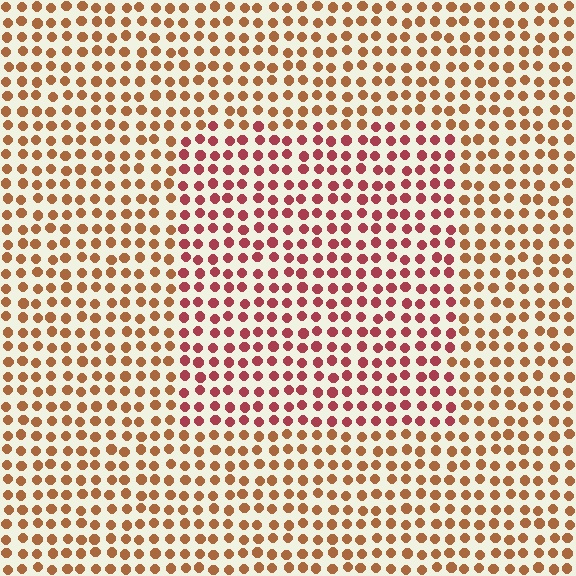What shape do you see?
I see a rectangle.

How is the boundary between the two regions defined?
The boundary is defined purely by a slight shift in hue (about 34 degrees). Spacing, size, and orientation are identical on both sides.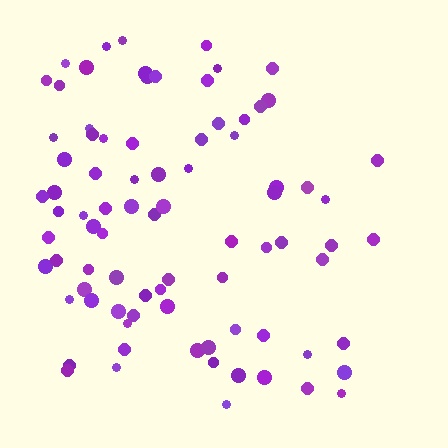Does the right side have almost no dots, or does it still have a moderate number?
Still a moderate number, just noticeably fewer than the left.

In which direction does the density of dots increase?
From right to left, with the left side densest.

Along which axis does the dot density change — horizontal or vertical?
Horizontal.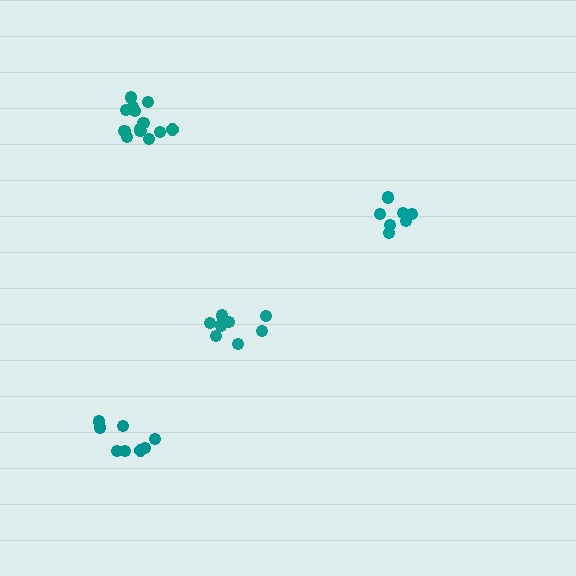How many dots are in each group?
Group 1: 8 dots, Group 2: 8 dots, Group 3: 7 dots, Group 4: 13 dots (36 total).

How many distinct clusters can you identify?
There are 4 distinct clusters.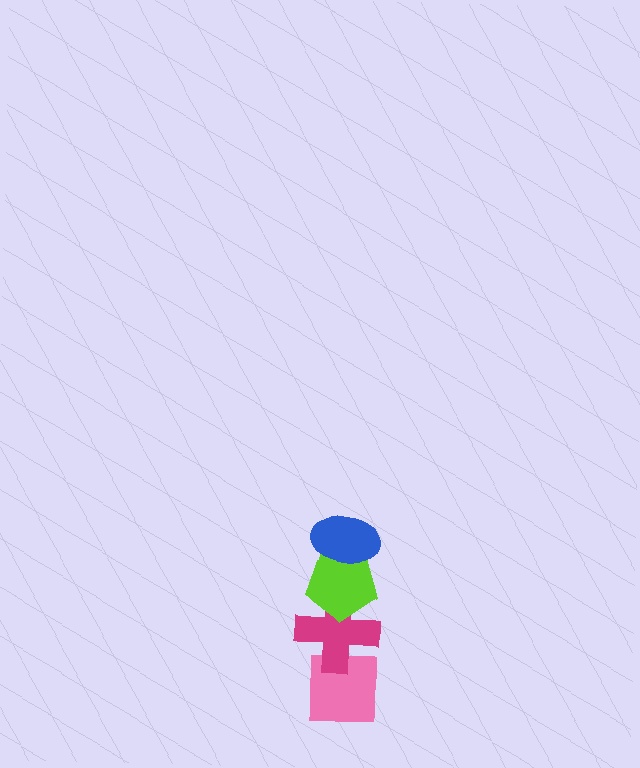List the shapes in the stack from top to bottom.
From top to bottom: the blue ellipse, the lime pentagon, the magenta cross, the pink square.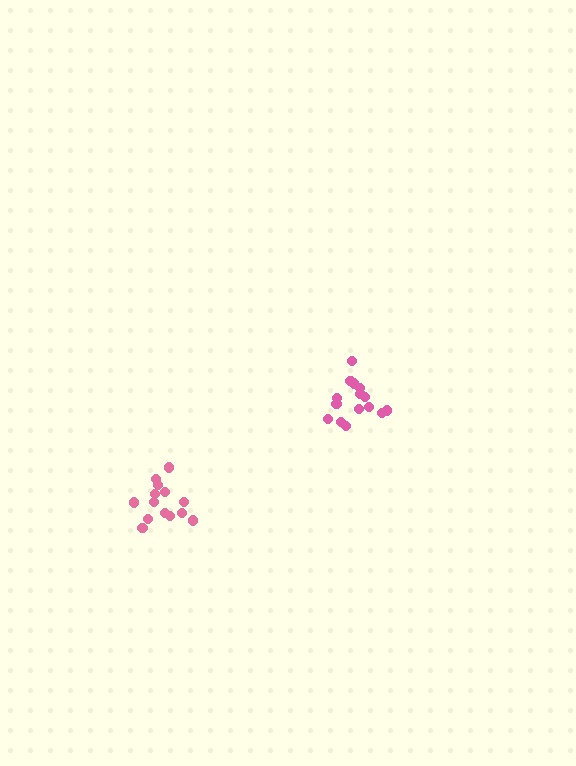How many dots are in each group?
Group 1: 14 dots, Group 2: 15 dots (29 total).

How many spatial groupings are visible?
There are 2 spatial groupings.